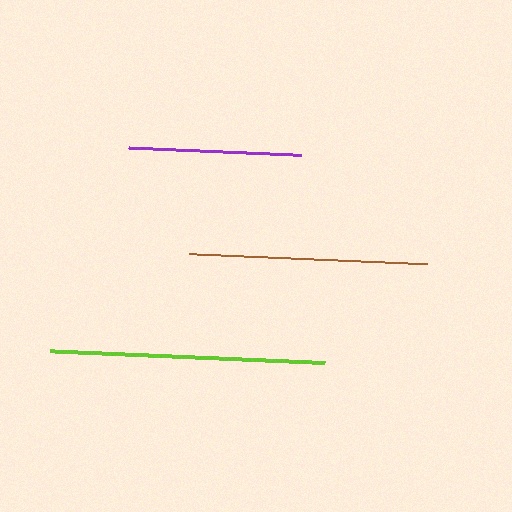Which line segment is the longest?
The lime line is the longest at approximately 274 pixels.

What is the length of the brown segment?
The brown segment is approximately 238 pixels long.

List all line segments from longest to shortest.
From longest to shortest: lime, brown, purple.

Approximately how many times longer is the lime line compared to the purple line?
The lime line is approximately 1.6 times the length of the purple line.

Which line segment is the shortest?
The purple line is the shortest at approximately 173 pixels.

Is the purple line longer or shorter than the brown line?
The brown line is longer than the purple line.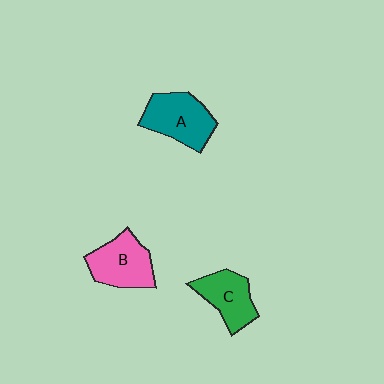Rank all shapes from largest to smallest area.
From largest to smallest: A (teal), B (pink), C (green).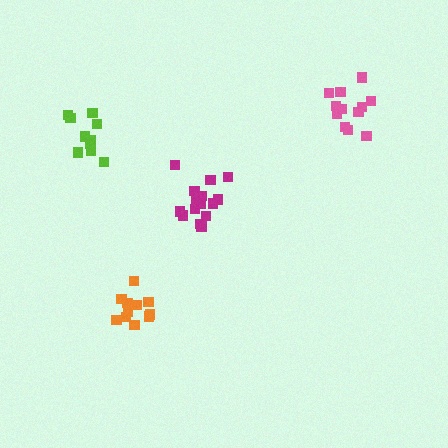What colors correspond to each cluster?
The clusters are colored: pink, lime, orange, magenta.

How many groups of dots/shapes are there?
There are 4 groups.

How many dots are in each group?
Group 1: 12 dots, Group 2: 11 dots, Group 3: 11 dots, Group 4: 15 dots (49 total).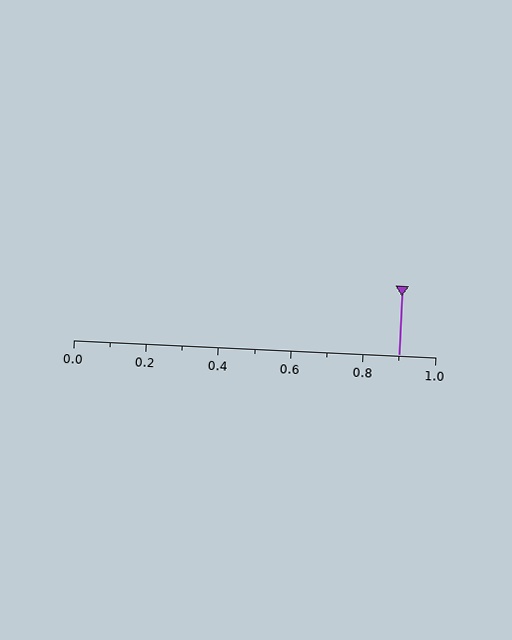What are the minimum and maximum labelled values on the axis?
The axis runs from 0.0 to 1.0.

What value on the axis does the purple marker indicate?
The marker indicates approximately 0.9.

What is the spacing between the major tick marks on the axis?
The major ticks are spaced 0.2 apart.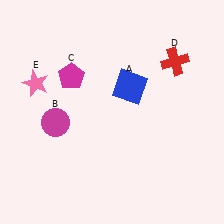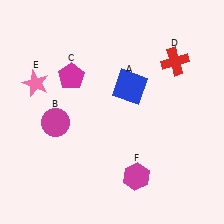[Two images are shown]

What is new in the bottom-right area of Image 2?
A magenta hexagon (F) was added in the bottom-right area of Image 2.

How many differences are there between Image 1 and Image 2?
There is 1 difference between the two images.